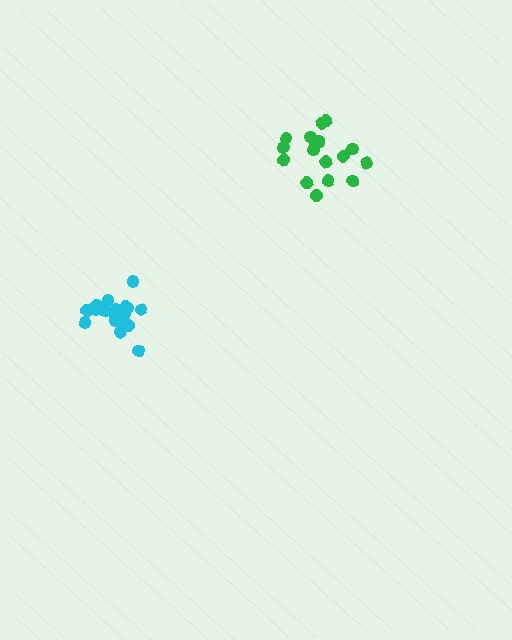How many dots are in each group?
Group 1: 17 dots, Group 2: 19 dots (36 total).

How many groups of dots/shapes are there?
There are 2 groups.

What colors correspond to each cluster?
The clusters are colored: green, cyan.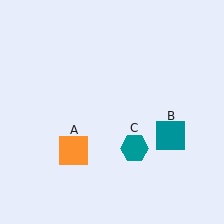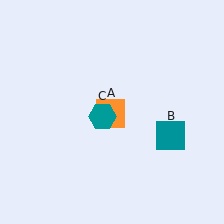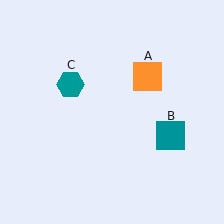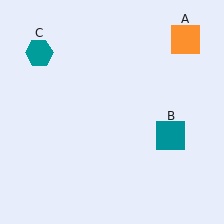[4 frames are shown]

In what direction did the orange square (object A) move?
The orange square (object A) moved up and to the right.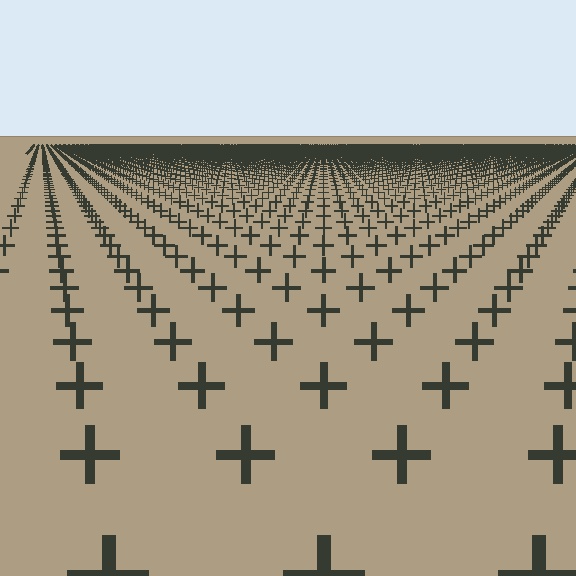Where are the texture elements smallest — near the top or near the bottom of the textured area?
Near the top.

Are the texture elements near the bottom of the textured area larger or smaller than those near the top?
Larger. Near the bottom, elements are closer to the viewer and appear at a bigger on-screen size.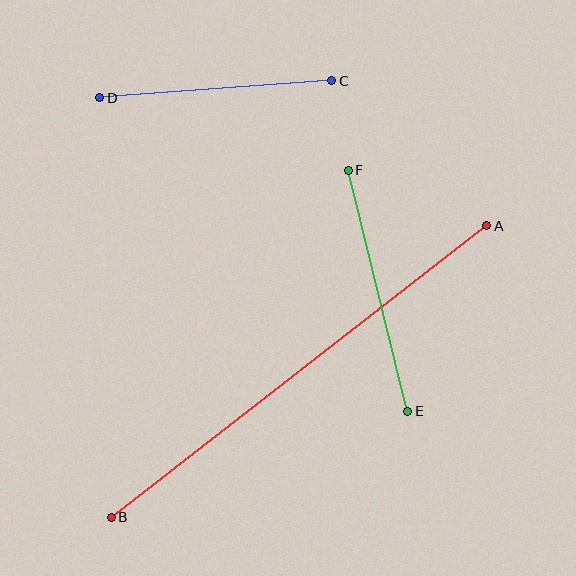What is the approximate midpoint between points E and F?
The midpoint is at approximately (378, 291) pixels.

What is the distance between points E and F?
The distance is approximately 248 pixels.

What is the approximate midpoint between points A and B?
The midpoint is at approximately (299, 371) pixels.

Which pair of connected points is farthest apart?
Points A and B are farthest apart.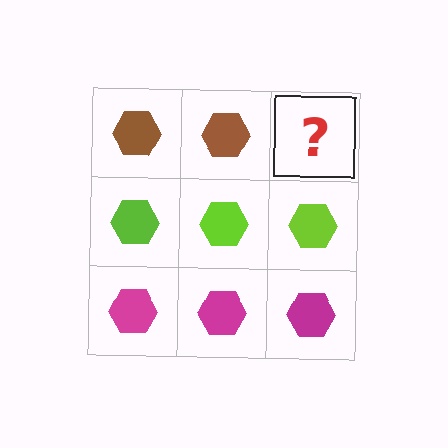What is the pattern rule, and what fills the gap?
The rule is that each row has a consistent color. The gap should be filled with a brown hexagon.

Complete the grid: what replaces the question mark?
The question mark should be replaced with a brown hexagon.